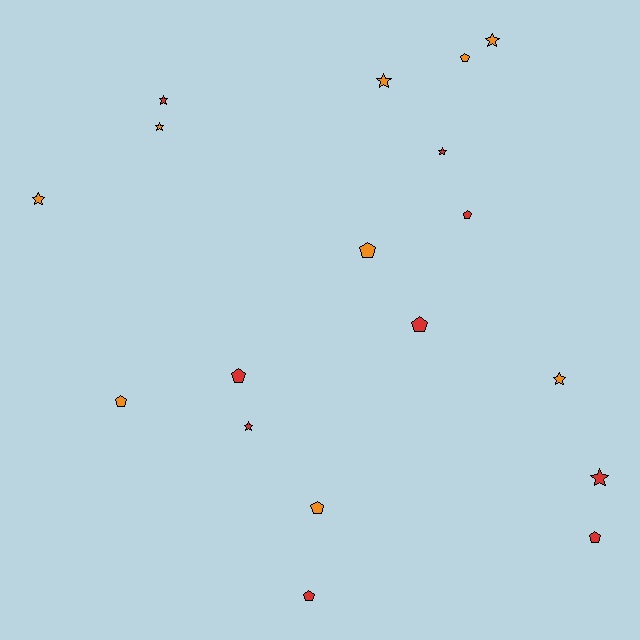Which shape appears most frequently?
Star, with 9 objects.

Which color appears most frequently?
Orange, with 9 objects.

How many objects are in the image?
There are 18 objects.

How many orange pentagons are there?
There are 4 orange pentagons.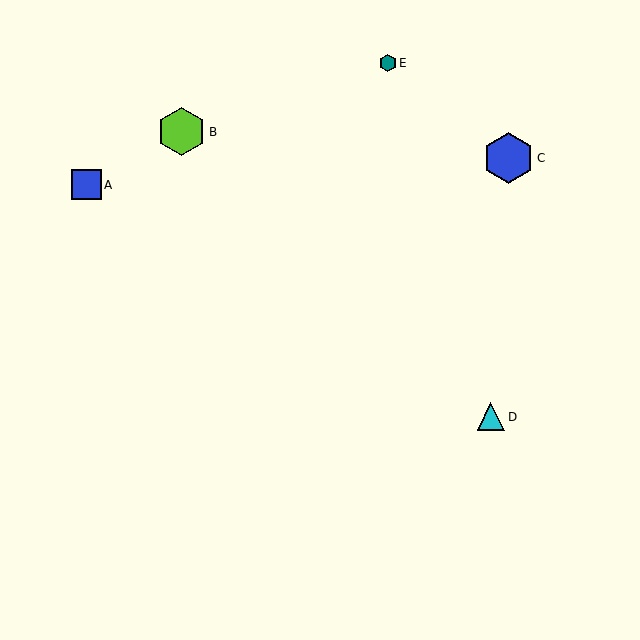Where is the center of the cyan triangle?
The center of the cyan triangle is at (491, 417).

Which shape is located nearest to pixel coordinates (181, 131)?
The lime hexagon (labeled B) at (182, 132) is nearest to that location.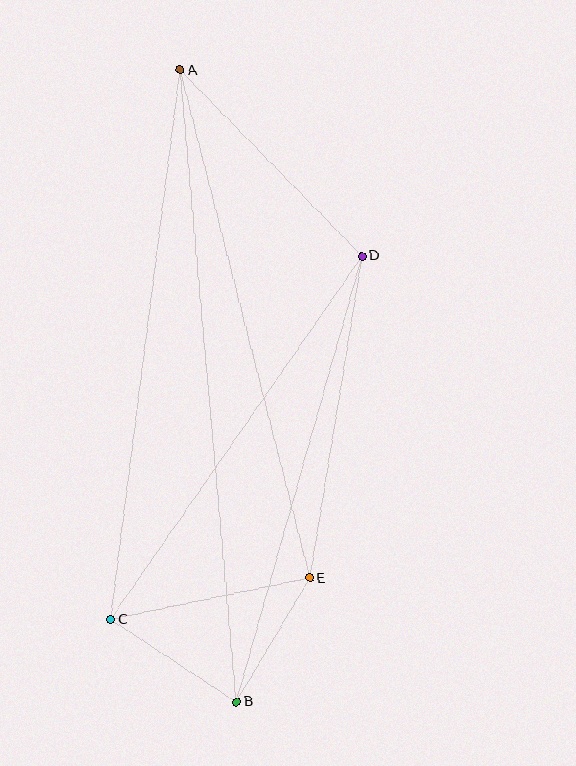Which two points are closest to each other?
Points B and E are closest to each other.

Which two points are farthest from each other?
Points A and B are farthest from each other.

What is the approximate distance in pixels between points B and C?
The distance between B and C is approximately 150 pixels.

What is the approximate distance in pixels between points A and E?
The distance between A and E is approximately 524 pixels.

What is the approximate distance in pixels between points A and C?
The distance between A and C is approximately 554 pixels.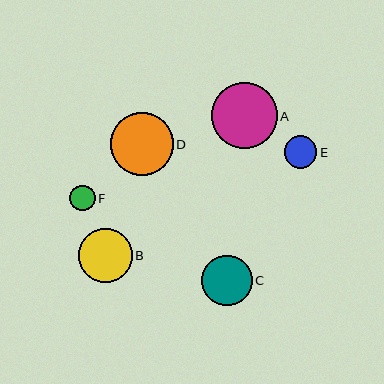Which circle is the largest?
Circle A is the largest with a size of approximately 66 pixels.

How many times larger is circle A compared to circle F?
Circle A is approximately 2.6 times the size of circle F.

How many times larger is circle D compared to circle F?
Circle D is approximately 2.4 times the size of circle F.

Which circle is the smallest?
Circle F is the smallest with a size of approximately 26 pixels.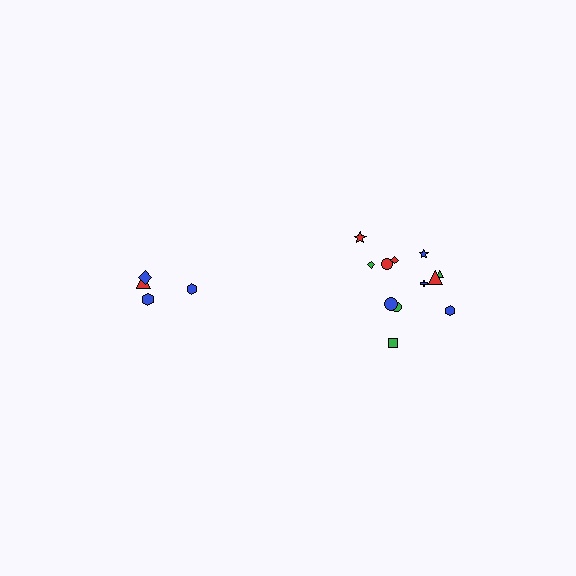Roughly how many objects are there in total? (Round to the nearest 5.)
Roughly 15 objects in total.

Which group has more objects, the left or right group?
The right group.